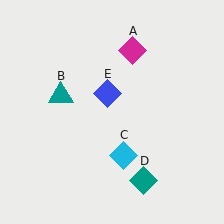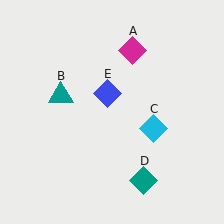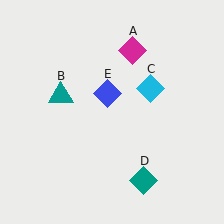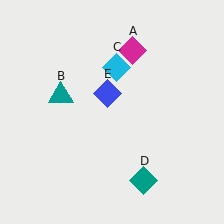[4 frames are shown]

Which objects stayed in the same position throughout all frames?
Magenta diamond (object A) and teal triangle (object B) and teal diamond (object D) and blue diamond (object E) remained stationary.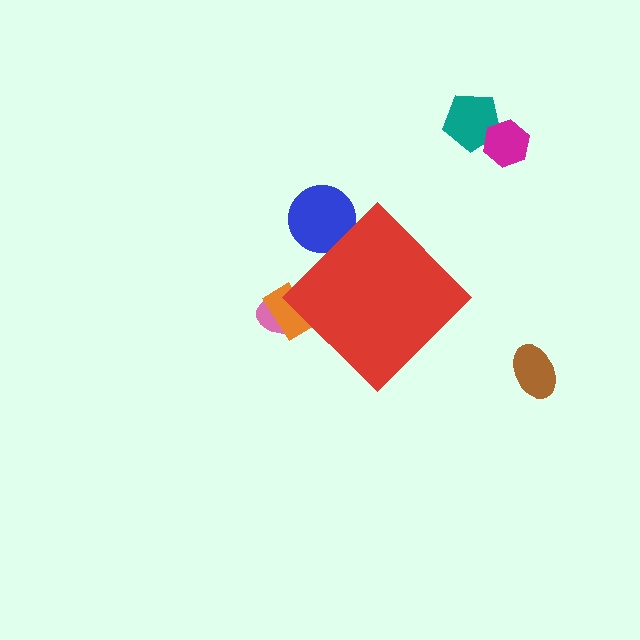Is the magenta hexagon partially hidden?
No, the magenta hexagon is fully visible.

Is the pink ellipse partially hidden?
Yes, the pink ellipse is partially hidden behind the red diamond.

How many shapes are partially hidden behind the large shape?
3 shapes are partially hidden.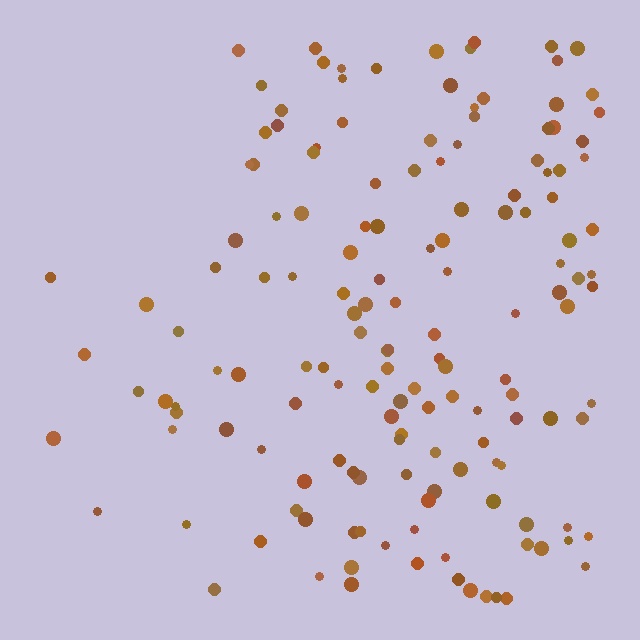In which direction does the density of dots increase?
From left to right, with the right side densest.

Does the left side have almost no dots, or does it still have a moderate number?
Still a moderate number, just noticeably fewer than the right.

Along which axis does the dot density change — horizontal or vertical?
Horizontal.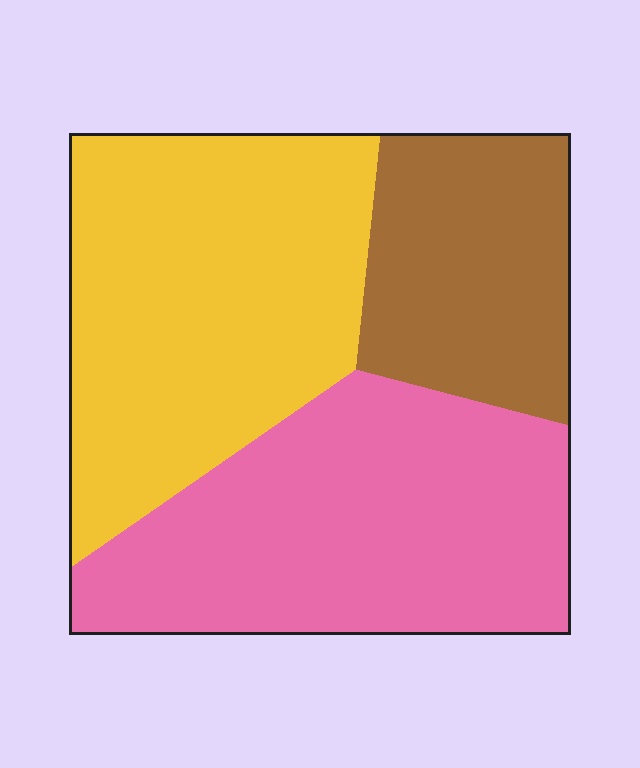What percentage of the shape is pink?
Pink takes up between a quarter and a half of the shape.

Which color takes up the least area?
Brown, at roughly 20%.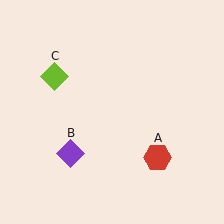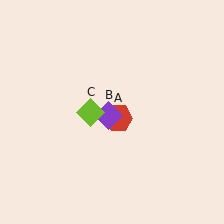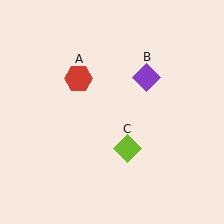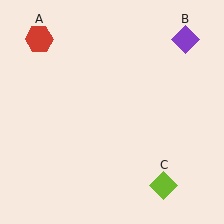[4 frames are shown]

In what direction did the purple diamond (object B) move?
The purple diamond (object B) moved up and to the right.